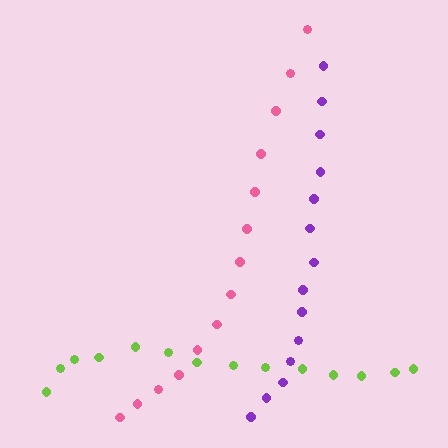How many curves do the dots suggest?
There are 3 distinct paths.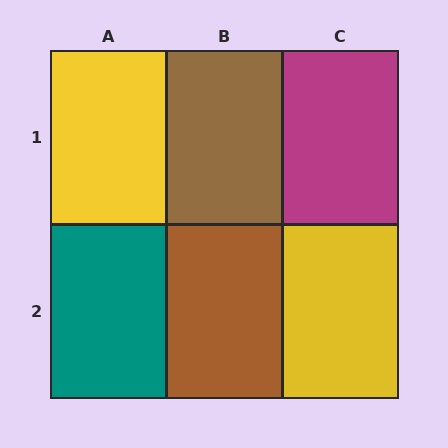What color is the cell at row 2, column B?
Brown.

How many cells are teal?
1 cell is teal.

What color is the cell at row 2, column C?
Yellow.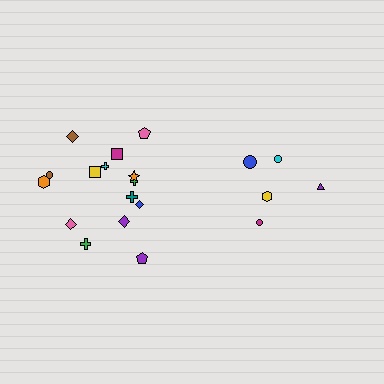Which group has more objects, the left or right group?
The left group.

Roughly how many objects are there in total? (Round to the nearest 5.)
Roughly 20 objects in total.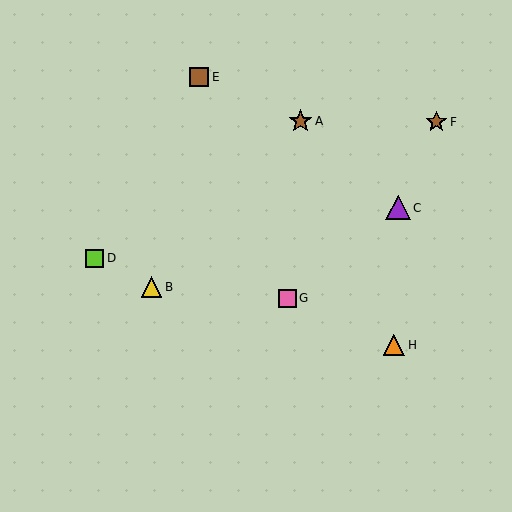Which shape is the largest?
The purple triangle (labeled C) is the largest.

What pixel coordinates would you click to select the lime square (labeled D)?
Click at (95, 258) to select the lime square D.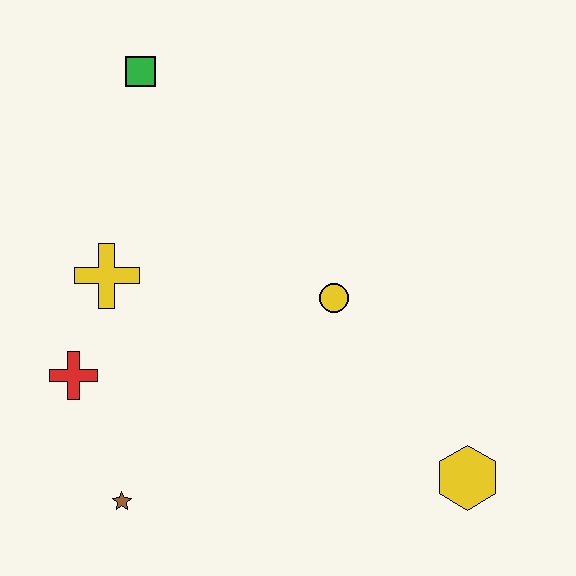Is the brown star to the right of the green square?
No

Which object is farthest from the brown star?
The green square is farthest from the brown star.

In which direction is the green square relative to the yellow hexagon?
The green square is above the yellow hexagon.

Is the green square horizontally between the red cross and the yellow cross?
No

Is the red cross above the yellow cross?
No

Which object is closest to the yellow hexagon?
The yellow circle is closest to the yellow hexagon.